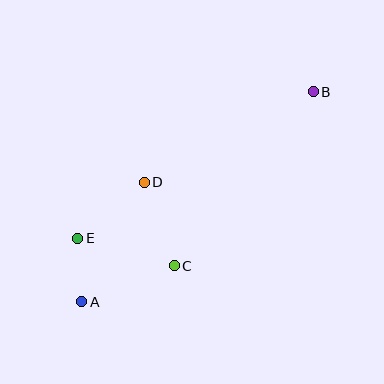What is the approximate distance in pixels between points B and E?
The distance between B and E is approximately 277 pixels.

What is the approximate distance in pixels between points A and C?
The distance between A and C is approximately 100 pixels.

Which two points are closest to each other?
Points A and E are closest to each other.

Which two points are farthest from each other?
Points A and B are farthest from each other.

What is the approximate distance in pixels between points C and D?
The distance between C and D is approximately 89 pixels.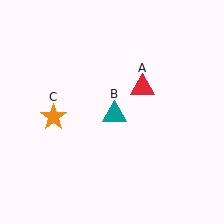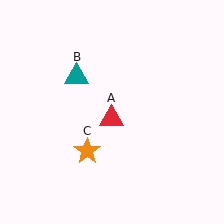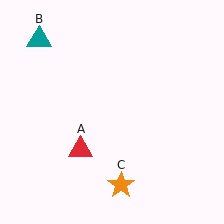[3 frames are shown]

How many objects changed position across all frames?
3 objects changed position: red triangle (object A), teal triangle (object B), orange star (object C).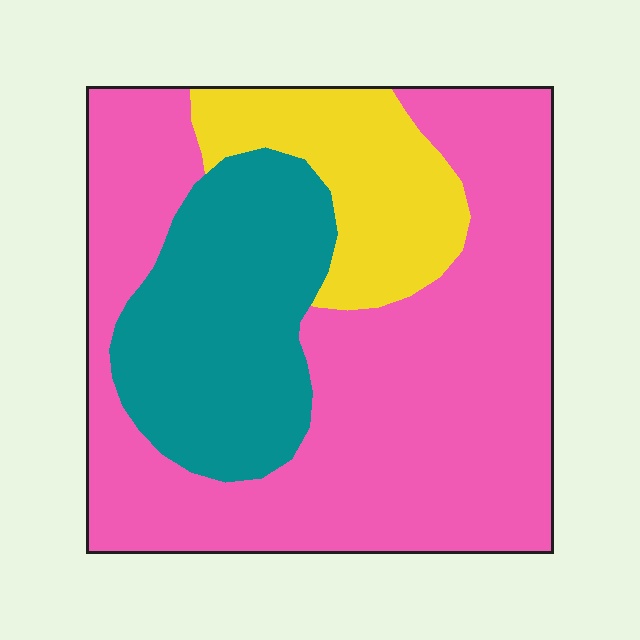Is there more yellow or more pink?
Pink.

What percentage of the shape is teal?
Teal covers about 25% of the shape.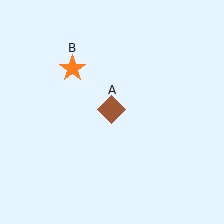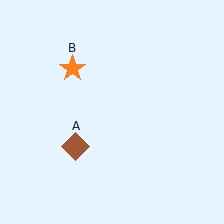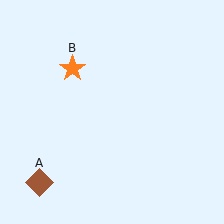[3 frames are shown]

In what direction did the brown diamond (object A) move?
The brown diamond (object A) moved down and to the left.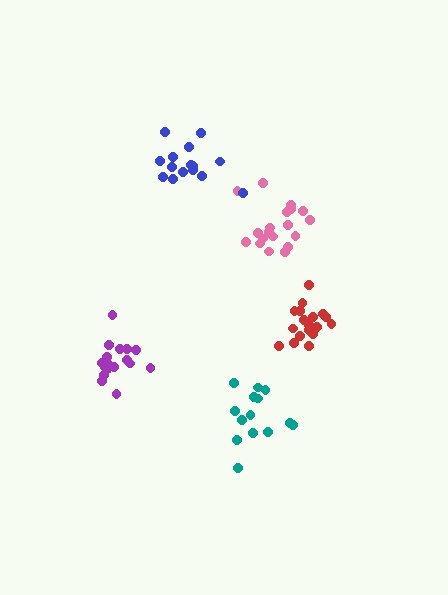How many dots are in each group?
Group 1: 17 dots, Group 2: 19 dots, Group 3: 15 dots, Group 4: 14 dots, Group 5: 18 dots (83 total).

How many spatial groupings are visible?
There are 5 spatial groupings.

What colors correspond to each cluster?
The clusters are colored: purple, pink, blue, teal, red.